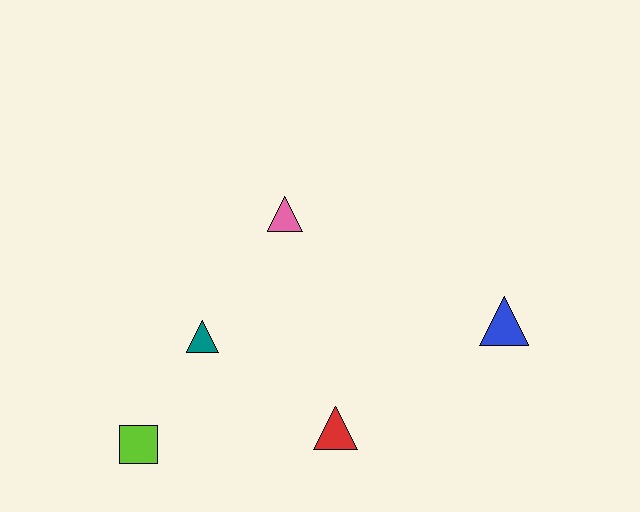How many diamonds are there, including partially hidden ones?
There are no diamonds.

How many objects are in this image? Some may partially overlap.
There are 5 objects.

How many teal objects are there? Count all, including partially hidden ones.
There is 1 teal object.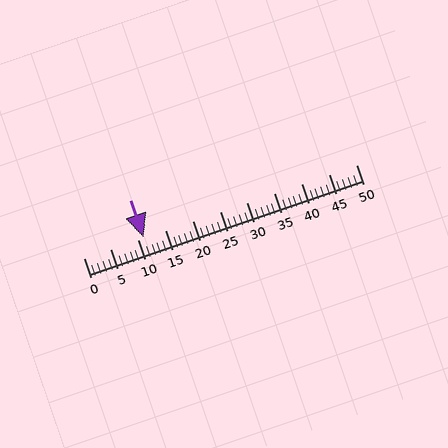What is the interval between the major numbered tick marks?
The major tick marks are spaced 5 units apart.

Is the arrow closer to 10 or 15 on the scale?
The arrow is closer to 10.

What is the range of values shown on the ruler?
The ruler shows values from 0 to 50.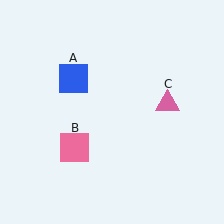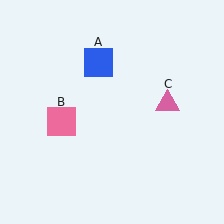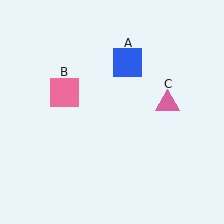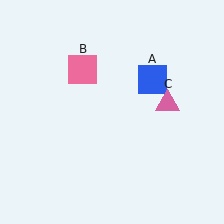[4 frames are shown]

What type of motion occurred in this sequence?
The blue square (object A), pink square (object B) rotated clockwise around the center of the scene.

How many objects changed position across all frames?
2 objects changed position: blue square (object A), pink square (object B).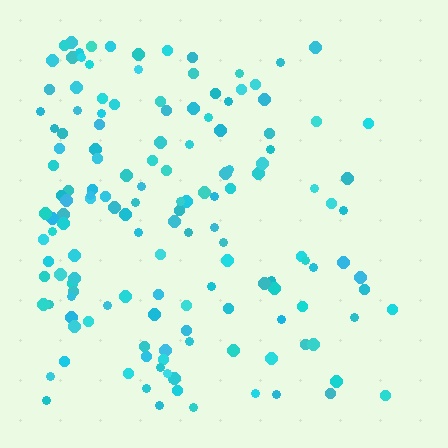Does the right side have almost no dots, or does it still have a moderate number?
Still a moderate number, just noticeably fewer than the left.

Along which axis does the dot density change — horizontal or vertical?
Horizontal.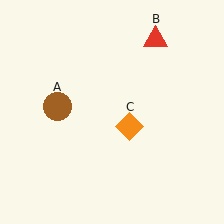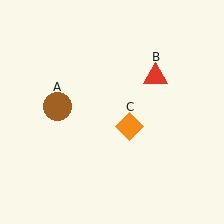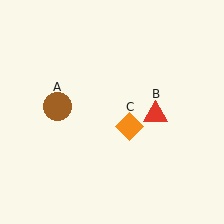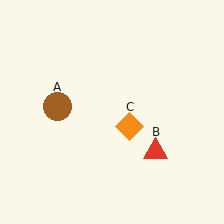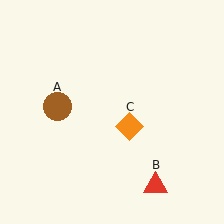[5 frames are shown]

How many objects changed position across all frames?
1 object changed position: red triangle (object B).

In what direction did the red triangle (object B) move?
The red triangle (object B) moved down.